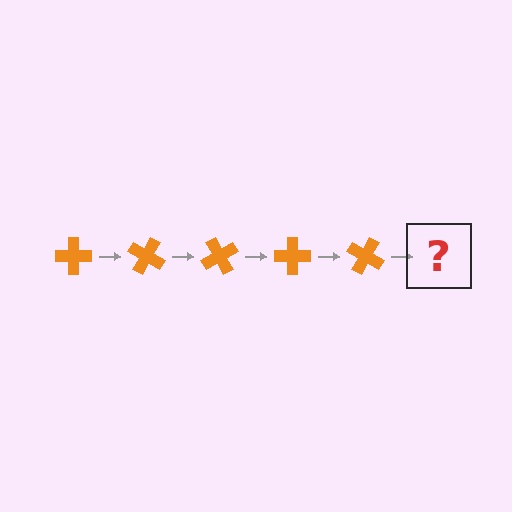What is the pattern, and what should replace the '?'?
The pattern is that the cross rotates 30 degrees each step. The '?' should be an orange cross rotated 150 degrees.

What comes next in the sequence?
The next element should be an orange cross rotated 150 degrees.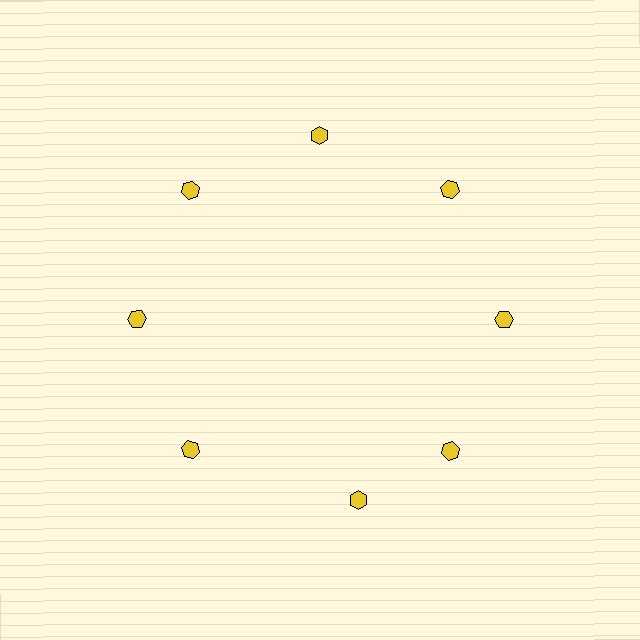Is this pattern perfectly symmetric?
No. The 8 yellow hexagons are arranged in a ring, but one element near the 6 o'clock position is rotated out of alignment along the ring, breaking the 8-fold rotational symmetry.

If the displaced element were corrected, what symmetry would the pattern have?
It would have 8-fold rotational symmetry — the pattern would map onto itself every 45 degrees.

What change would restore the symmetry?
The symmetry would be restored by rotating it back into even spacing with its neighbors so that all 8 hexagons sit at equal angles and equal distance from the center.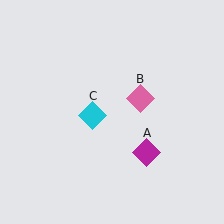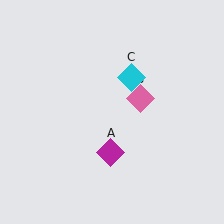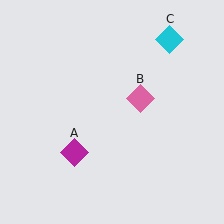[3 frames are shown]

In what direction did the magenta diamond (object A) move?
The magenta diamond (object A) moved left.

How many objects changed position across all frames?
2 objects changed position: magenta diamond (object A), cyan diamond (object C).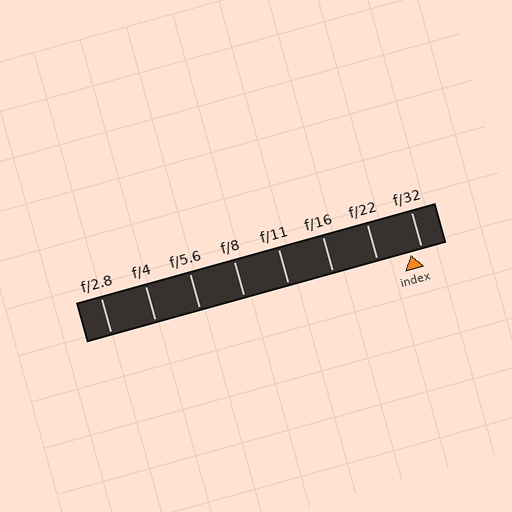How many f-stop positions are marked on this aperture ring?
There are 8 f-stop positions marked.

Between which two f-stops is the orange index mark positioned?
The index mark is between f/22 and f/32.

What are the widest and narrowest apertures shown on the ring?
The widest aperture shown is f/2.8 and the narrowest is f/32.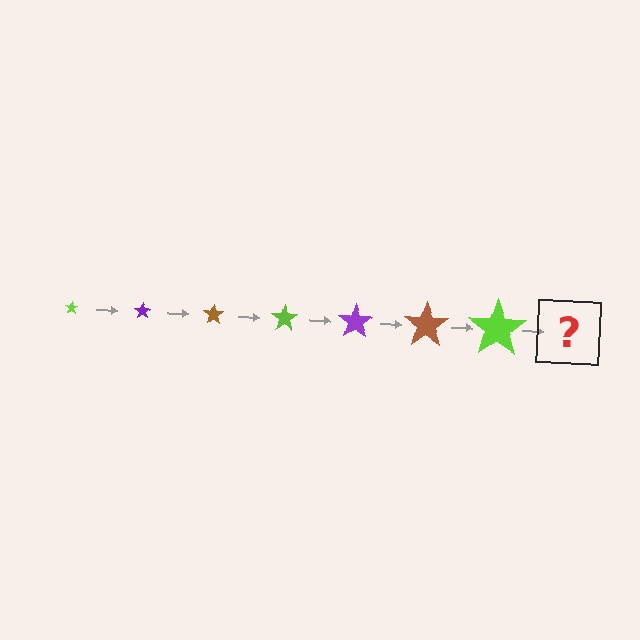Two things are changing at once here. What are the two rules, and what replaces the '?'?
The two rules are that the star grows larger each step and the color cycles through lime, purple, and brown. The '?' should be a purple star, larger than the previous one.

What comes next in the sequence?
The next element should be a purple star, larger than the previous one.